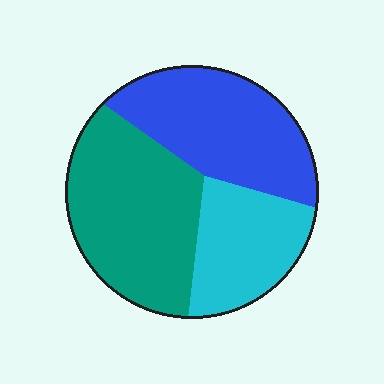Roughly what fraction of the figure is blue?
Blue takes up between a third and a half of the figure.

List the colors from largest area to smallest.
From largest to smallest: teal, blue, cyan.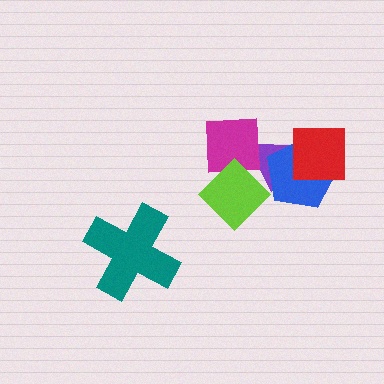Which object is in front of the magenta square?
The lime diamond is in front of the magenta square.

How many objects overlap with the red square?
2 objects overlap with the red square.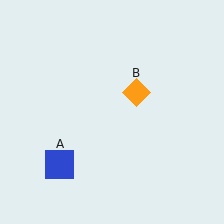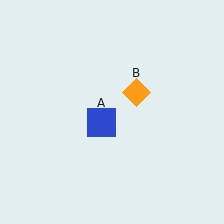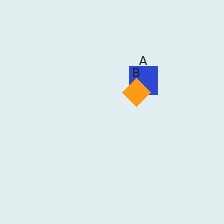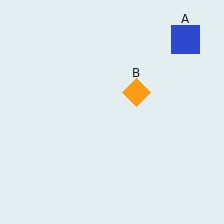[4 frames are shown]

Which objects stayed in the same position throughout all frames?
Orange diamond (object B) remained stationary.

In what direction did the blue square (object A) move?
The blue square (object A) moved up and to the right.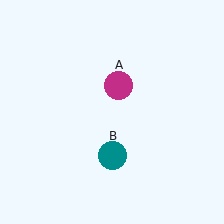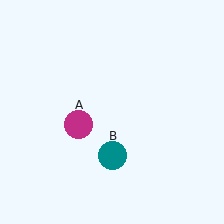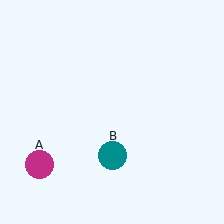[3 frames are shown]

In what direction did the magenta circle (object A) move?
The magenta circle (object A) moved down and to the left.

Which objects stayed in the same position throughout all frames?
Teal circle (object B) remained stationary.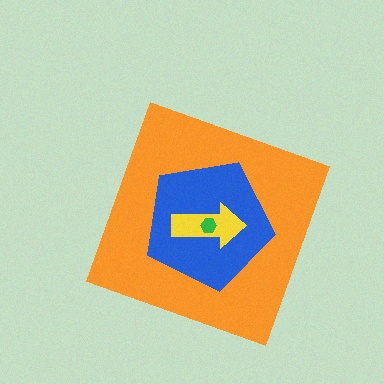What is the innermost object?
The green hexagon.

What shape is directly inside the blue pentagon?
The yellow arrow.